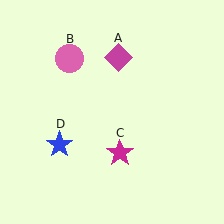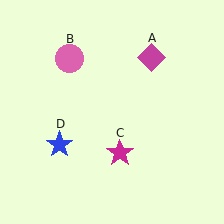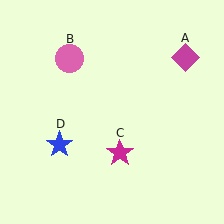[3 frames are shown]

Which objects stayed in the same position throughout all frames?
Pink circle (object B) and magenta star (object C) and blue star (object D) remained stationary.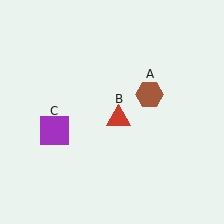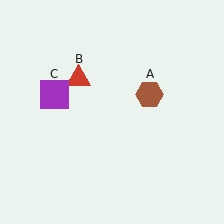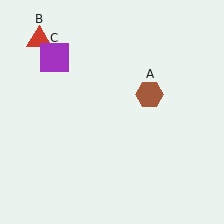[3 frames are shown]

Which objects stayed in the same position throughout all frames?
Brown hexagon (object A) remained stationary.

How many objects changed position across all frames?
2 objects changed position: red triangle (object B), purple square (object C).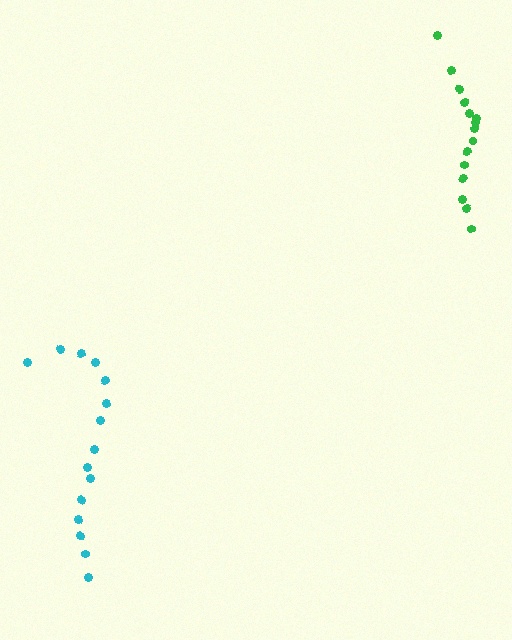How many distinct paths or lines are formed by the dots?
There are 2 distinct paths.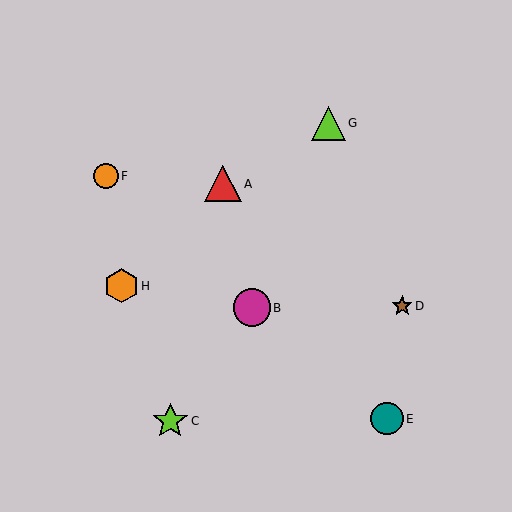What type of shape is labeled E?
Shape E is a teal circle.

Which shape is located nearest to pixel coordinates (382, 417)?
The teal circle (labeled E) at (387, 419) is nearest to that location.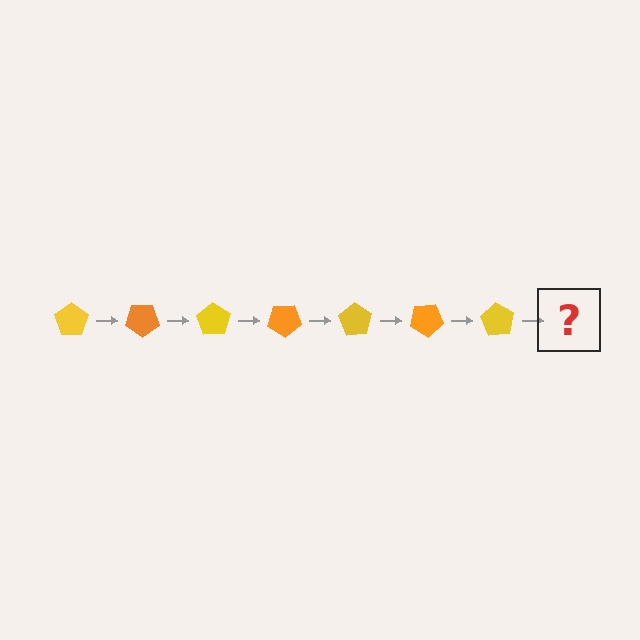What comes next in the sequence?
The next element should be an orange pentagon, rotated 245 degrees from the start.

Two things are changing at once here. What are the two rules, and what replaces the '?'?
The two rules are that it rotates 35 degrees each step and the color cycles through yellow and orange. The '?' should be an orange pentagon, rotated 245 degrees from the start.